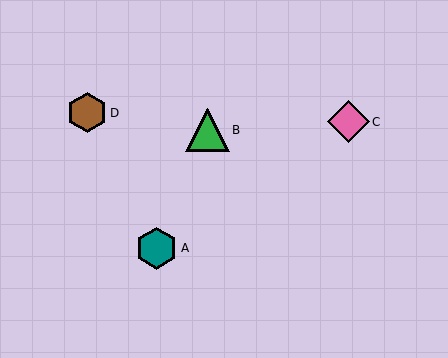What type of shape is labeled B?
Shape B is a green triangle.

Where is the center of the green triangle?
The center of the green triangle is at (207, 130).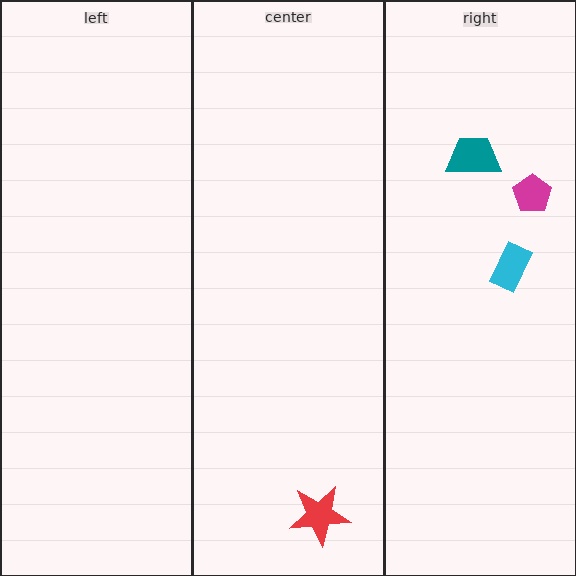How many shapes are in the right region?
3.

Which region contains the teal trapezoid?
The right region.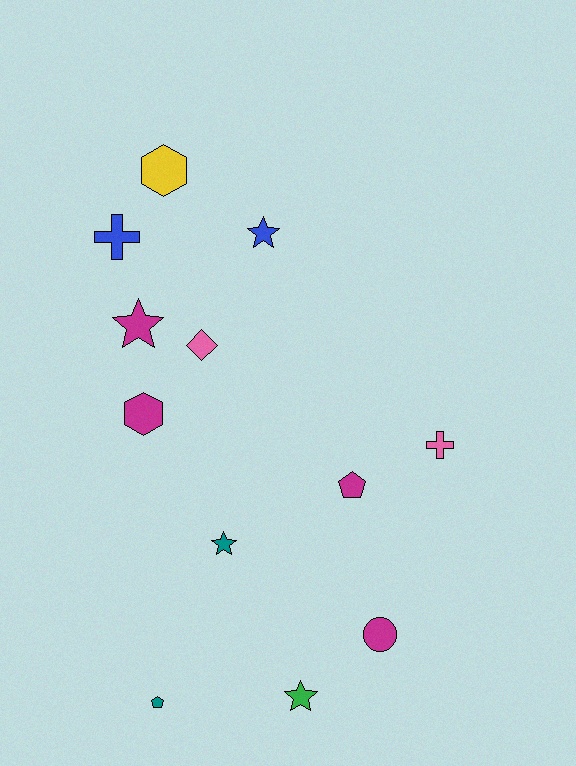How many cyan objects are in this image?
There are no cyan objects.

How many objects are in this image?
There are 12 objects.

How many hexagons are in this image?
There are 2 hexagons.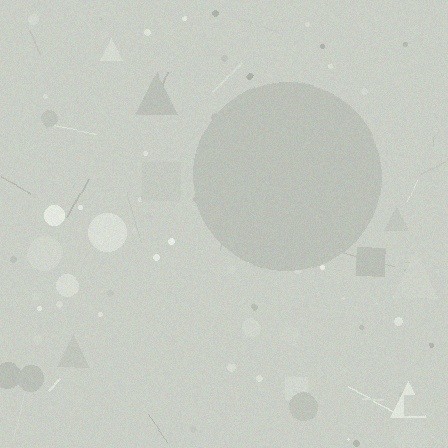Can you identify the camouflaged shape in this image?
The camouflaged shape is a circle.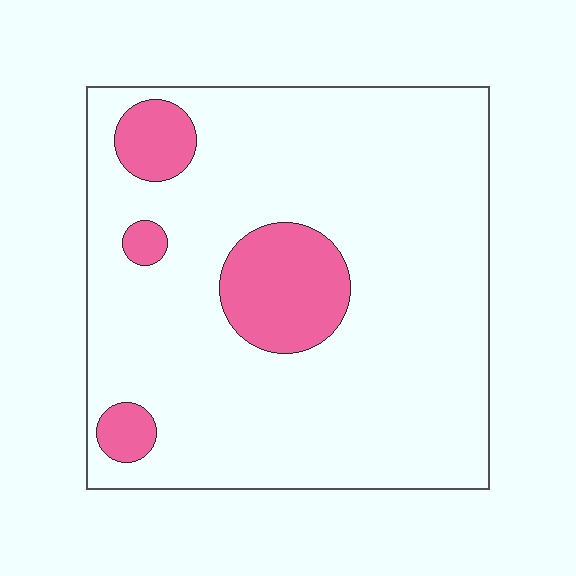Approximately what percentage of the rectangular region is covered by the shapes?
Approximately 15%.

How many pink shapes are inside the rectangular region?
4.